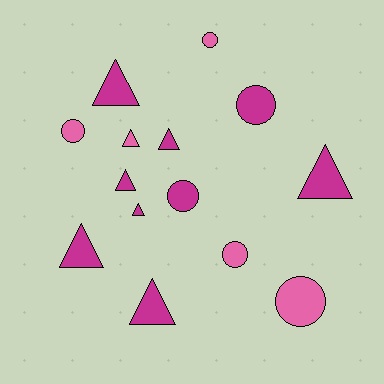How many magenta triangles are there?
There are 7 magenta triangles.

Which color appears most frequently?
Magenta, with 9 objects.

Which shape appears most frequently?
Triangle, with 8 objects.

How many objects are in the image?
There are 14 objects.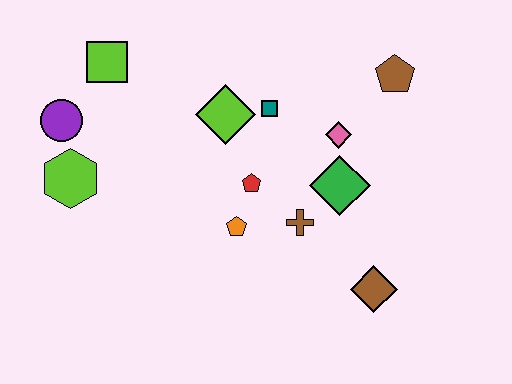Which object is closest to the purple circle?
The lime hexagon is closest to the purple circle.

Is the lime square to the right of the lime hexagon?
Yes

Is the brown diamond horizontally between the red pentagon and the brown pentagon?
Yes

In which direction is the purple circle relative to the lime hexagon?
The purple circle is above the lime hexagon.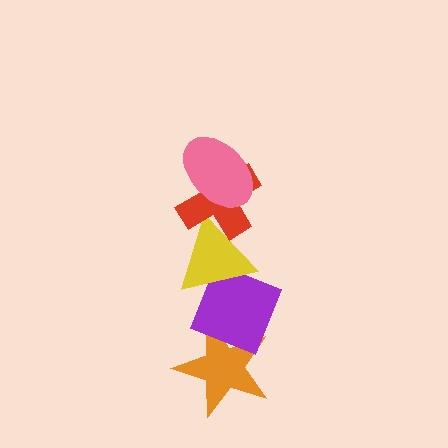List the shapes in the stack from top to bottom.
From top to bottom: the pink ellipse, the red cross, the yellow triangle, the purple diamond, the orange star.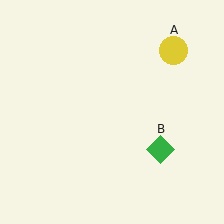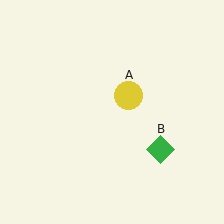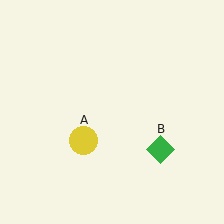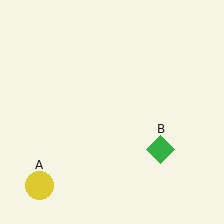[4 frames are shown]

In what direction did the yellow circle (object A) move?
The yellow circle (object A) moved down and to the left.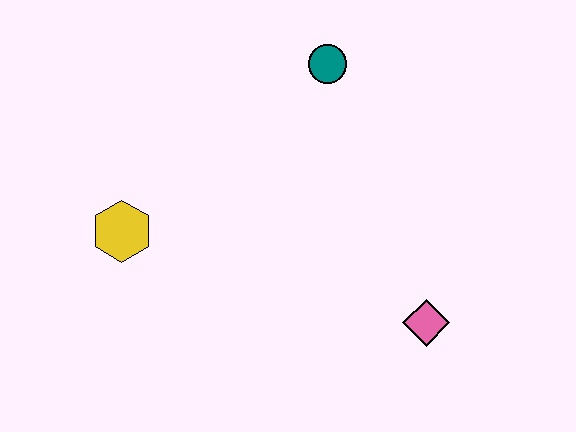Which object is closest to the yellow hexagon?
The teal circle is closest to the yellow hexagon.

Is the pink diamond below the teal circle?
Yes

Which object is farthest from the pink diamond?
The yellow hexagon is farthest from the pink diamond.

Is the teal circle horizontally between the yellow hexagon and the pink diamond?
Yes